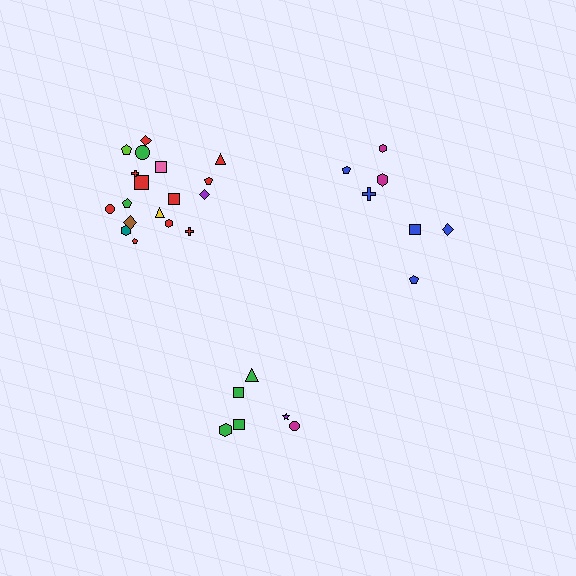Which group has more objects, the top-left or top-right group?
The top-left group.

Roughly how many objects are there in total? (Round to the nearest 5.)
Roughly 30 objects in total.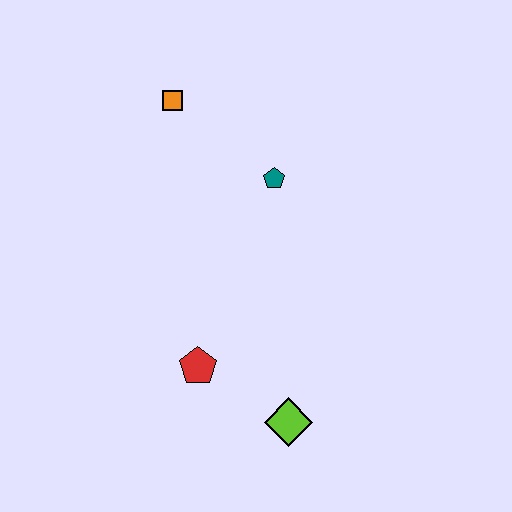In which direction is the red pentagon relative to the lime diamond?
The red pentagon is to the left of the lime diamond.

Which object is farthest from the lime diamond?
The orange square is farthest from the lime diamond.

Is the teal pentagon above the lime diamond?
Yes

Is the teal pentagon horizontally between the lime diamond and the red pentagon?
Yes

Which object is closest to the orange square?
The teal pentagon is closest to the orange square.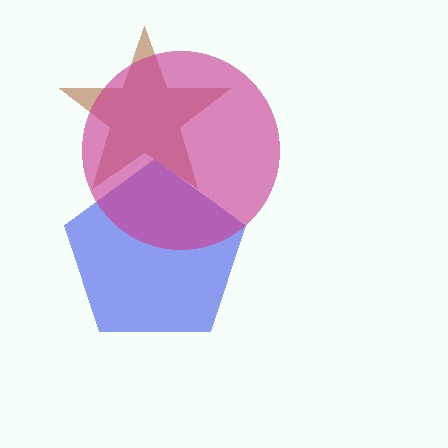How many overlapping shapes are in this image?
There are 3 overlapping shapes in the image.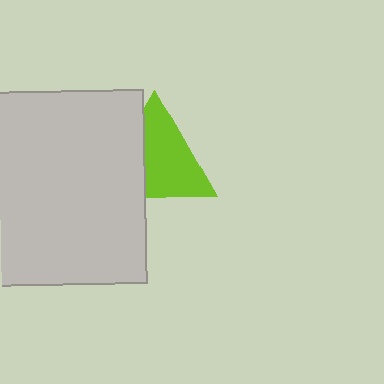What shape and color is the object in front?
The object in front is a light gray square.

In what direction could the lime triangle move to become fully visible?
The lime triangle could move right. That would shift it out from behind the light gray square entirely.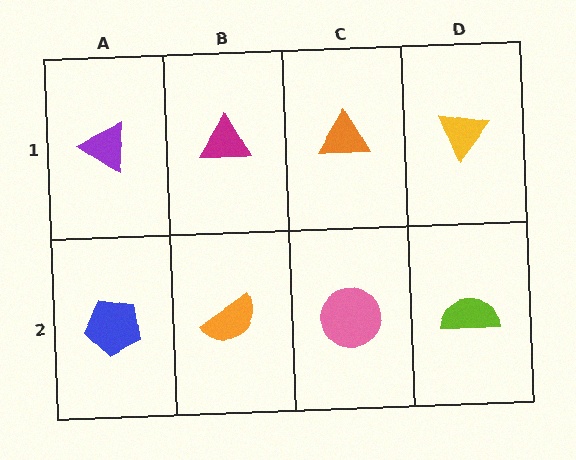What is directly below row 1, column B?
An orange semicircle.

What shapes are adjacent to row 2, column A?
A purple triangle (row 1, column A), an orange semicircle (row 2, column B).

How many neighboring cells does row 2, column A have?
2.